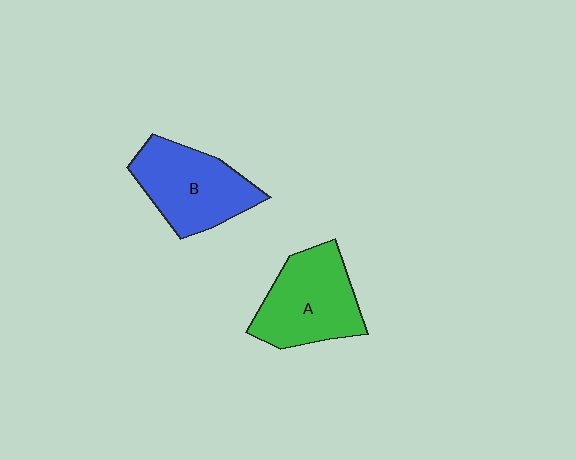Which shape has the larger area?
Shape A (green).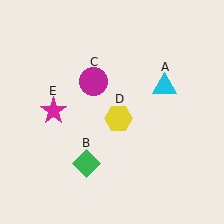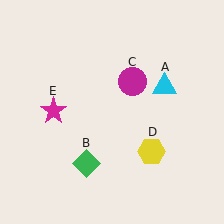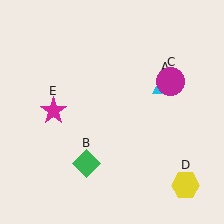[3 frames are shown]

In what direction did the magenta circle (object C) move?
The magenta circle (object C) moved right.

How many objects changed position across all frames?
2 objects changed position: magenta circle (object C), yellow hexagon (object D).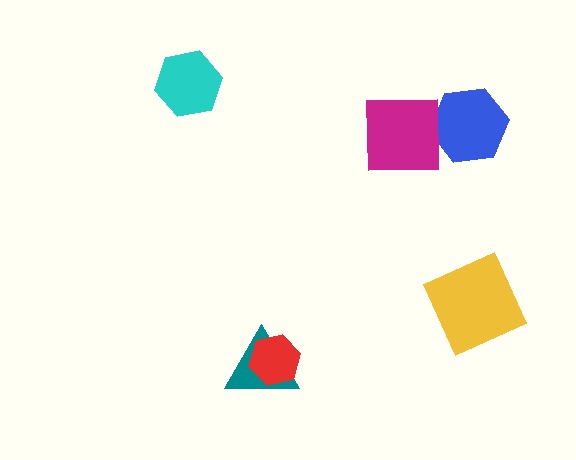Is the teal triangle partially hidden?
Yes, it is partially covered by another shape.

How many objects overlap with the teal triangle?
1 object overlaps with the teal triangle.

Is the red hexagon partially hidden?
No, no other shape covers it.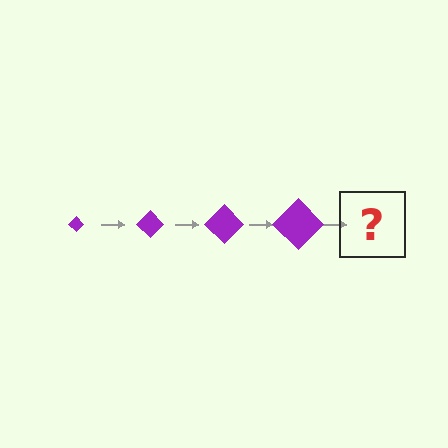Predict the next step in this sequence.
The next step is a purple diamond, larger than the previous one.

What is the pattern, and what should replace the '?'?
The pattern is that the diamond gets progressively larger each step. The '?' should be a purple diamond, larger than the previous one.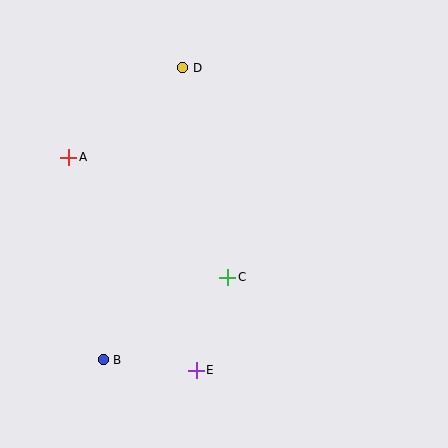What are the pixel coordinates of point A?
Point A is at (69, 157).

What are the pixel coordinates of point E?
Point E is at (196, 370).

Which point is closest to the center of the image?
Point C at (228, 277) is closest to the center.